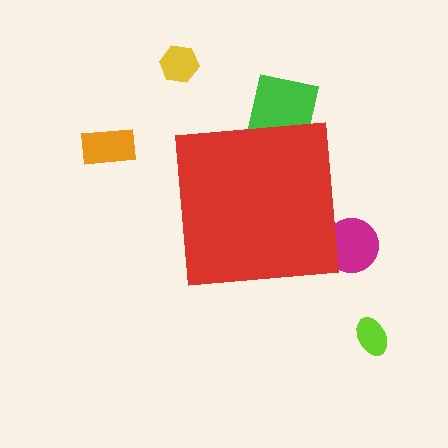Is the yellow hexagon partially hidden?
No, the yellow hexagon is fully visible.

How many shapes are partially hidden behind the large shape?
2 shapes are partially hidden.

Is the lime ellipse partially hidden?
No, the lime ellipse is fully visible.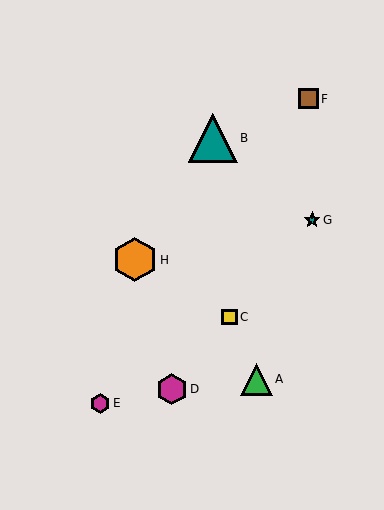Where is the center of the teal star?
The center of the teal star is at (312, 220).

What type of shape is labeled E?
Shape E is a magenta hexagon.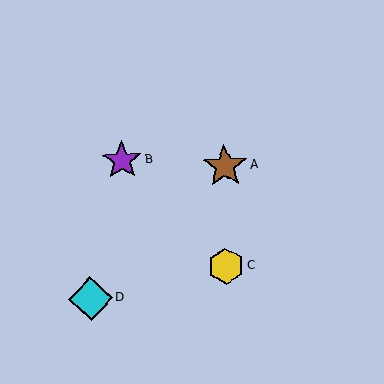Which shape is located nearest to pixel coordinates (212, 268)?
The yellow hexagon (labeled C) at (226, 266) is nearest to that location.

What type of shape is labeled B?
Shape B is a purple star.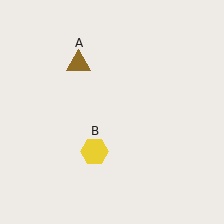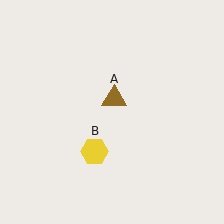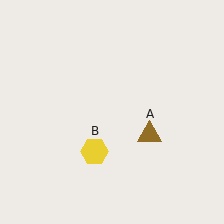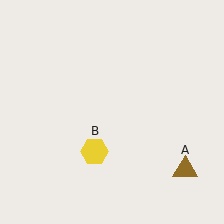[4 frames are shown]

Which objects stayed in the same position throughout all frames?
Yellow hexagon (object B) remained stationary.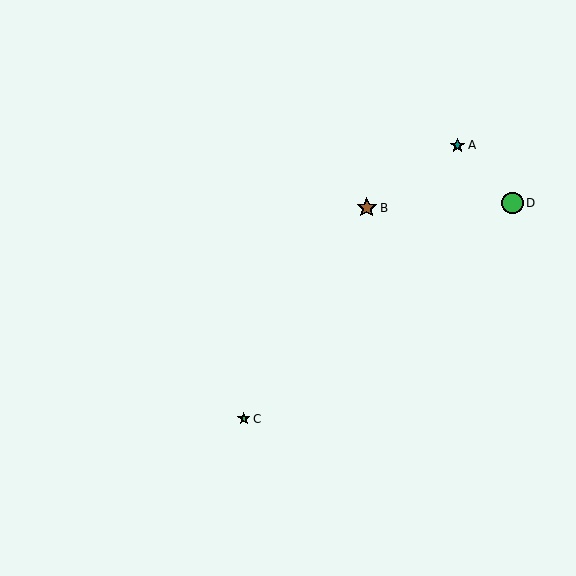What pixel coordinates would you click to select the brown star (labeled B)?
Click at (367, 208) to select the brown star B.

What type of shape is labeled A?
Shape A is a teal star.